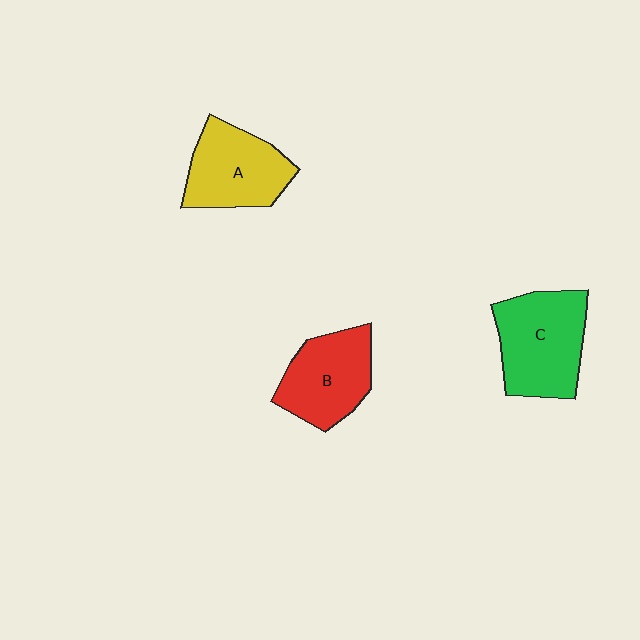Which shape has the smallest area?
Shape B (red).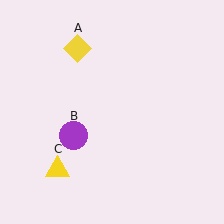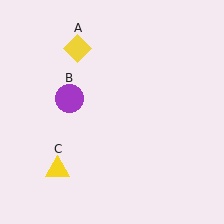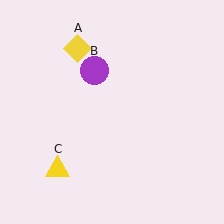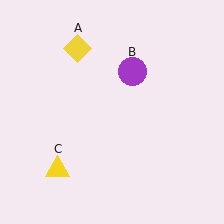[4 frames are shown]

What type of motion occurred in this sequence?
The purple circle (object B) rotated clockwise around the center of the scene.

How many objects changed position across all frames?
1 object changed position: purple circle (object B).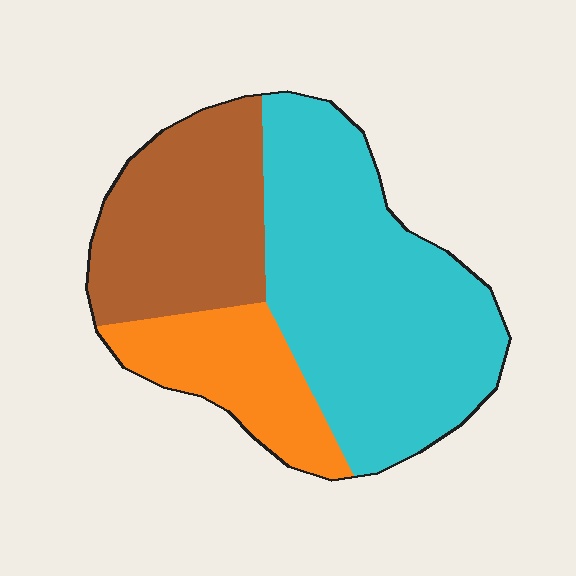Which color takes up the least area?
Orange, at roughly 20%.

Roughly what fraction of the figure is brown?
Brown covers roughly 30% of the figure.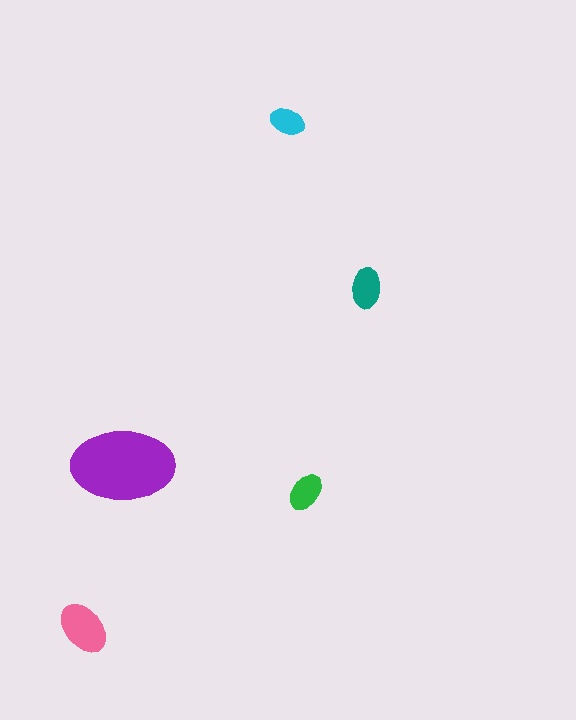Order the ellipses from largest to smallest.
the purple one, the pink one, the teal one, the green one, the cyan one.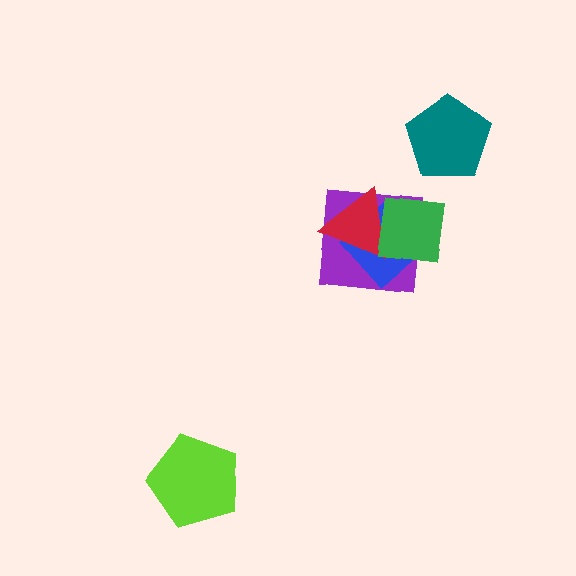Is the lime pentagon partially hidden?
No, no other shape covers it.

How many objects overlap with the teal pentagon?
0 objects overlap with the teal pentagon.